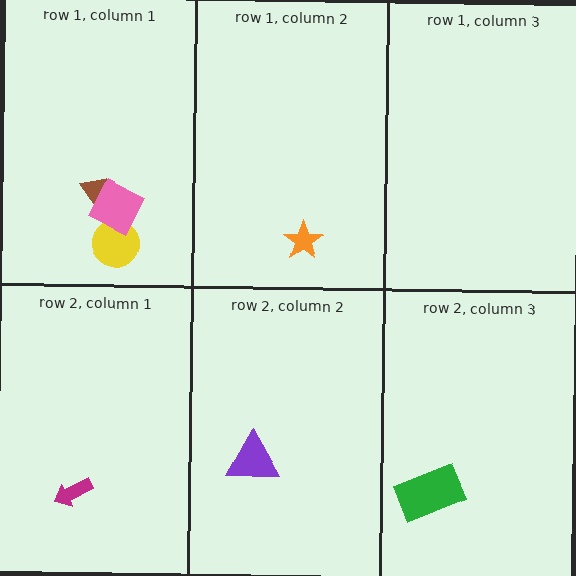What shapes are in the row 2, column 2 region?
The purple triangle.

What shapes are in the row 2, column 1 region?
The magenta arrow.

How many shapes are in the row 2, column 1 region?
1.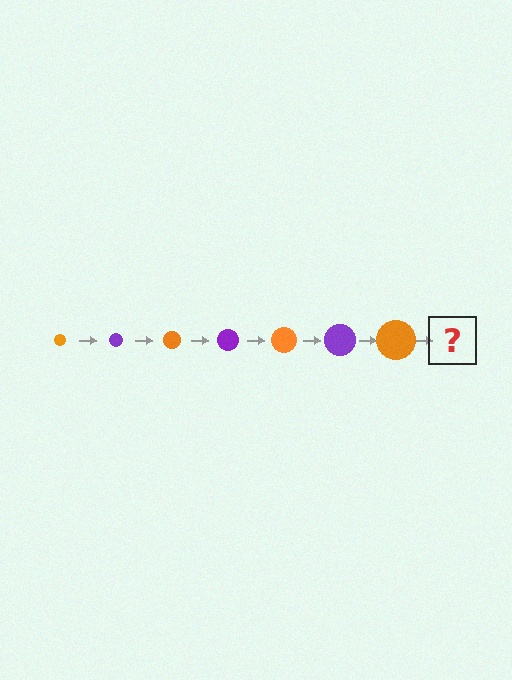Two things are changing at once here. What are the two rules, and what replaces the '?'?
The two rules are that the circle grows larger each step and the color cycles through orange and purple. The '?' should be a purple circle, larger than the previous one.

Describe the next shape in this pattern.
It should be a purple circle, larger than the previous one.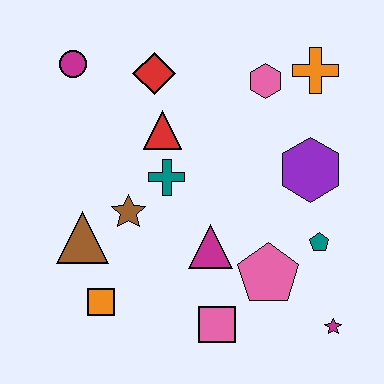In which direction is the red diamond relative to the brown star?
The red diamond is above the brown star.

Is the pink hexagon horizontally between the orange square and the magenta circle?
No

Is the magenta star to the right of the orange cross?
Yes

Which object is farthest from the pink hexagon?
The orange square is farthest from the pink hexagon.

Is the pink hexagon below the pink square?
No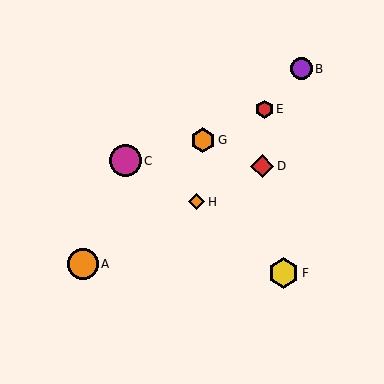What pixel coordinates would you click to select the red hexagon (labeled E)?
Click at (264, 109) to select the red hexagon E.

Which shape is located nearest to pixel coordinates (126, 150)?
The magenta circle (labeled C) at (125, 161) is nearest to that location.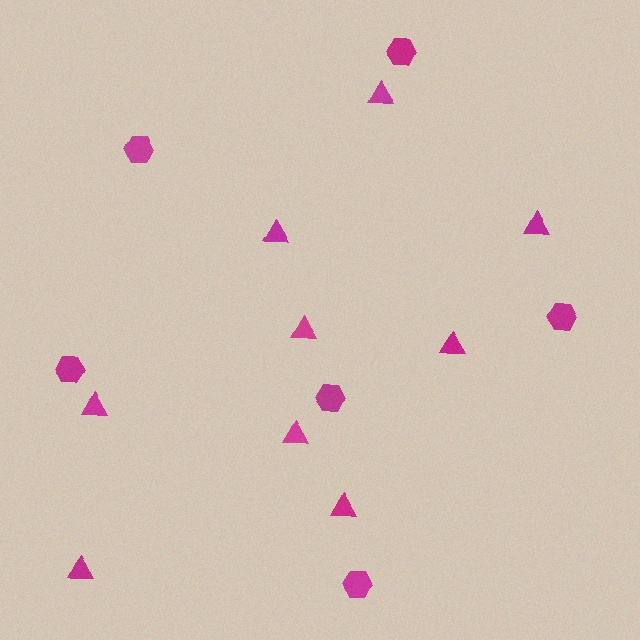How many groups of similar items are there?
There are 2 groups: one group of triangles (9) and one group of hexagons (6).